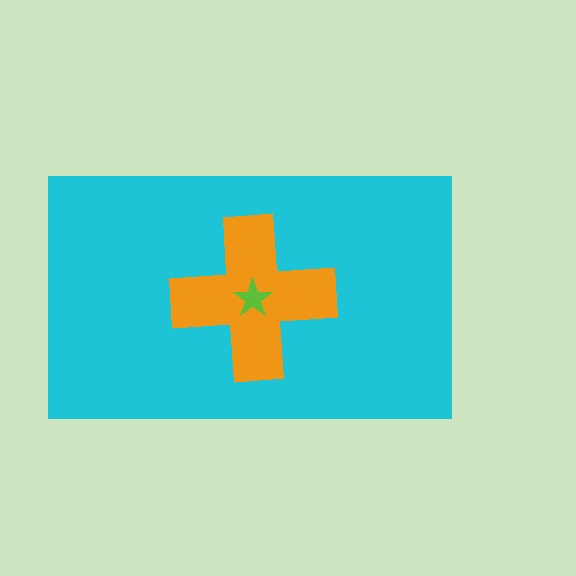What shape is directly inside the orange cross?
The lime star.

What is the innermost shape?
The lime star.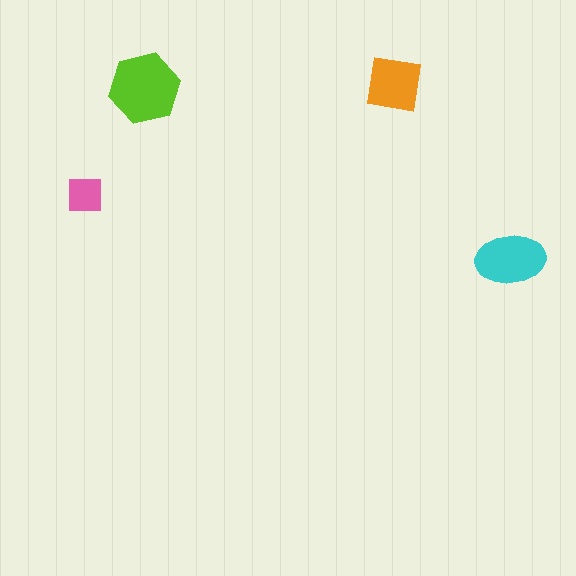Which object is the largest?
The lime hexagon.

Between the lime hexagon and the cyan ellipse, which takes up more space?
The lime hexagon.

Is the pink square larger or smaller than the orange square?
Smaller.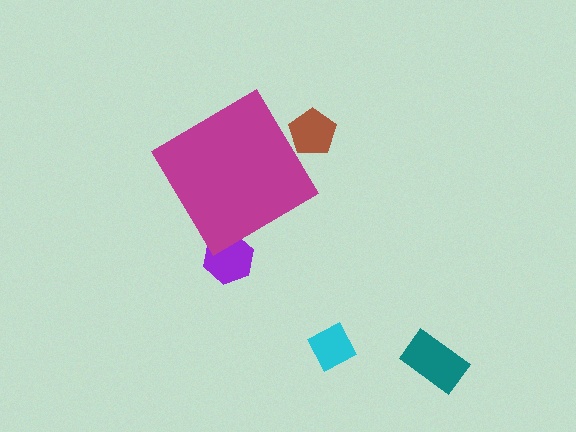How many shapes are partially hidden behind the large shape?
2 shapes are partially hidden.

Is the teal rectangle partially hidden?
No, the teal rectangle is fully visible.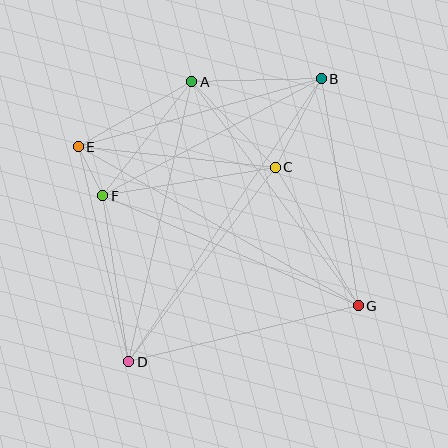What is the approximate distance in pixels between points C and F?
The distance between C and F is approximately 175 pixels.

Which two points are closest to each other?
Points E and F are closest to each other.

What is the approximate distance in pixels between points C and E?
The distance between C and E is approximately 198 pixels.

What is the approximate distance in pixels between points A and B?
The distance between A and B is approximately 130 pixels.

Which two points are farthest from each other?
Points B and D are farthest from each other.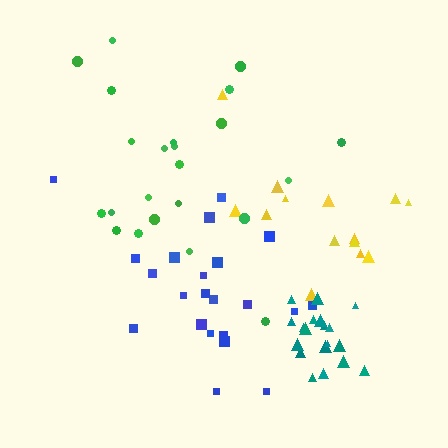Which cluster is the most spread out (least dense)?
Green.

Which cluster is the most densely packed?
Teal.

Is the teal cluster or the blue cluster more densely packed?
Teal.